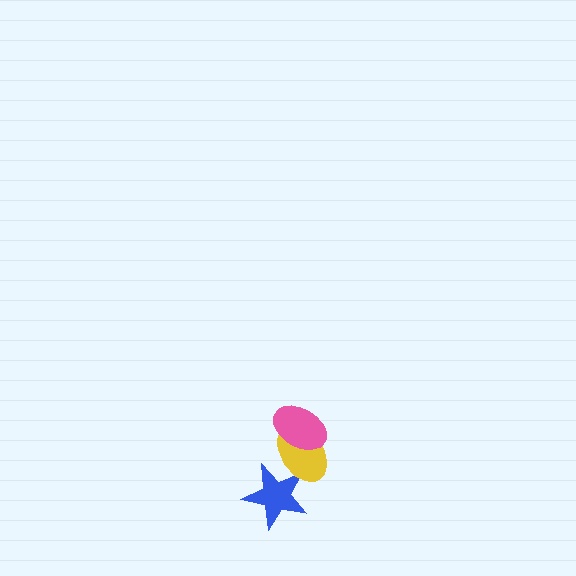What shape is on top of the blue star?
The yellow ellipse is on top of the blue star.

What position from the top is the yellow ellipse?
The yellow ellipse is 2nd from the top.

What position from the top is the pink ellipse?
The pink ellipse is 1st from the top.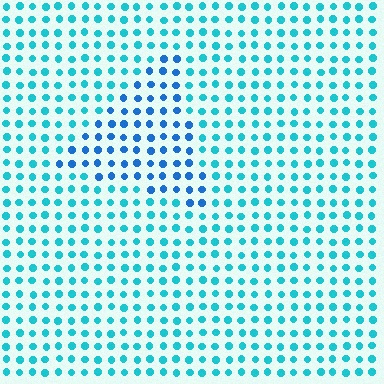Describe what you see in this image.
The image is filled with small cyan elements in a uniform arrangement. A triangle-shaped region is visible where the elements are tinted to a slightly different hue, forming a subtle color boundary.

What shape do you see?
I see a triangle.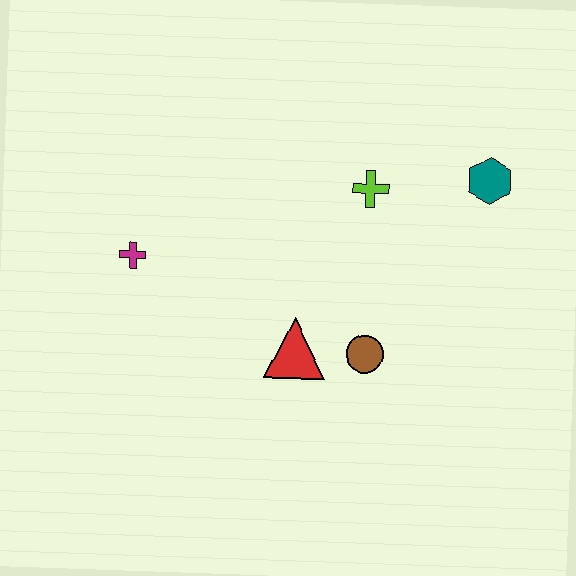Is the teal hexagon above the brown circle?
Yes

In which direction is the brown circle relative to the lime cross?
The brown circle is below the lime cross.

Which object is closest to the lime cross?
The teal hexagon is closest to the lime cross.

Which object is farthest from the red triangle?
The teal hexagon is farthest from the red triangle.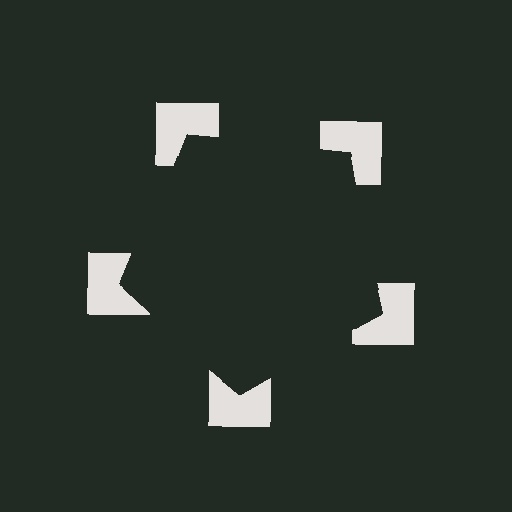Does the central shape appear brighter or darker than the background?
It typically appears slightly darker than the background, even though no actual brightness change is drawn.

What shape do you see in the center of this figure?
An illusory pentagon — its edges are inferred from the aligned wedge cuts in the notched squares, not physically drawn.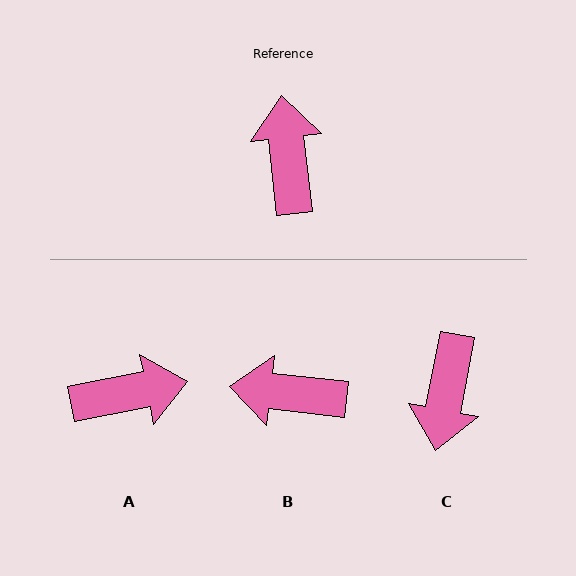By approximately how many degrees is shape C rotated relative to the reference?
Approximately 163 degrees counter-clockwise.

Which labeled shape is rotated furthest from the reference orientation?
C, about 163 degrees away.